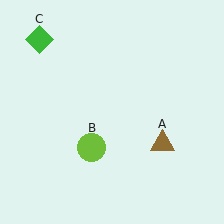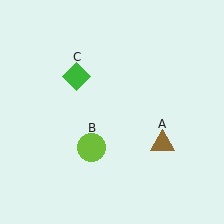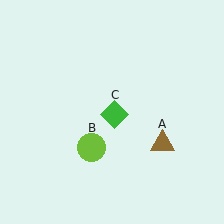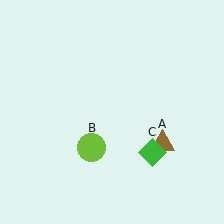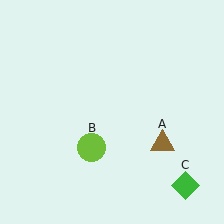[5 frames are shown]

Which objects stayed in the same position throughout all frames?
Brown triangle (object A) and lime circle (object B) remained stationary.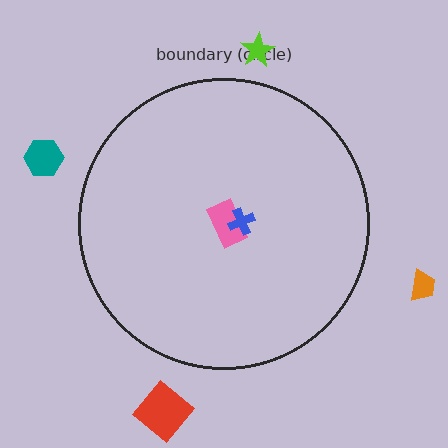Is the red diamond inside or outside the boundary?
Outside.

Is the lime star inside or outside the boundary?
Outside.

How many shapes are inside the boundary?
2 inside, 4 outside.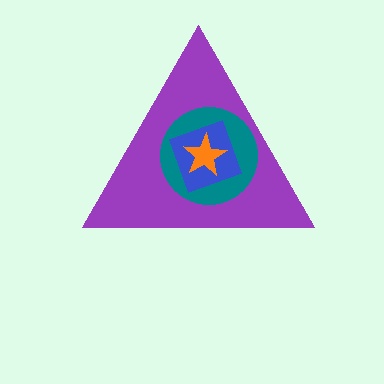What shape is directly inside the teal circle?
The blue diamond.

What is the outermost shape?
The purple triangle.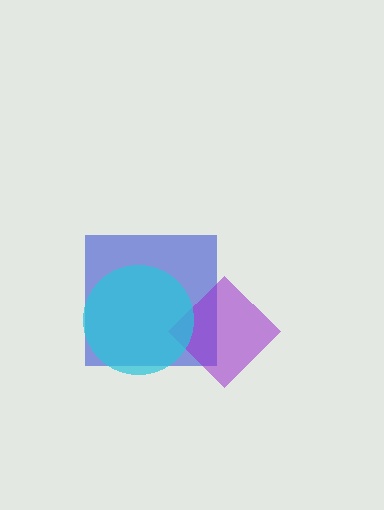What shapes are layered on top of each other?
The layered shapes are: a blue square, a purple diamond, a cyan circle.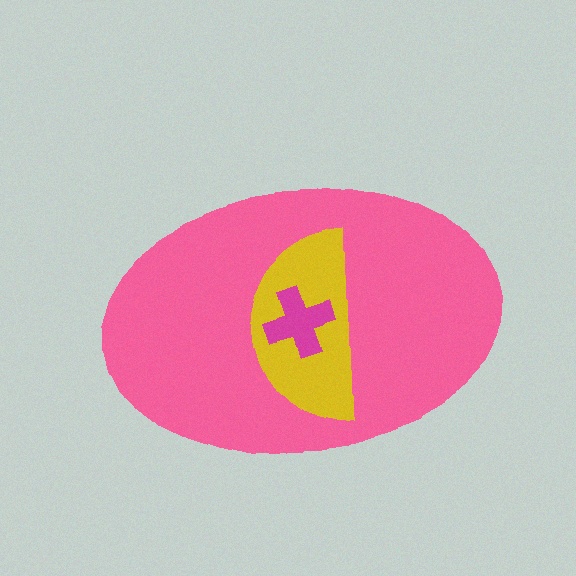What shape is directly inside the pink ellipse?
The yellow semicircle.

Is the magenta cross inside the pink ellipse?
Yes.